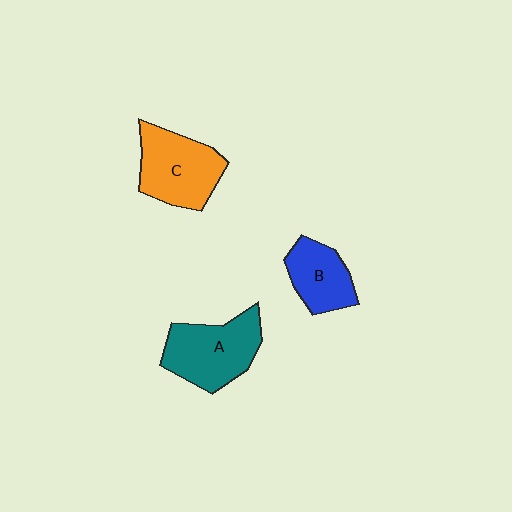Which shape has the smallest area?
Shape B (blue).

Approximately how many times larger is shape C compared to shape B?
Approximately 1.4 times.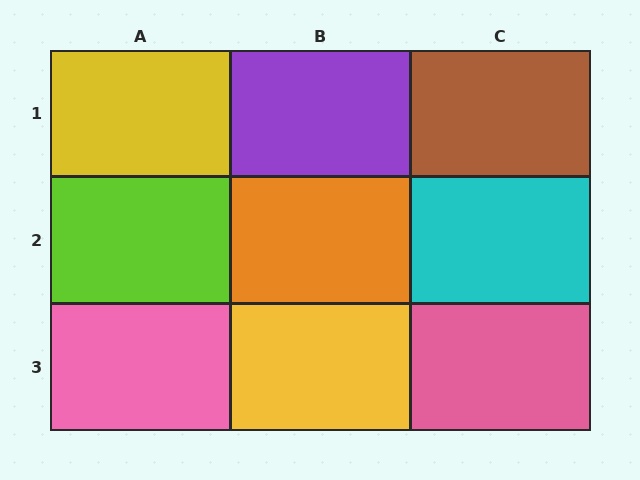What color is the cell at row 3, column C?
Pink.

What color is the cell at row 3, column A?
Pink.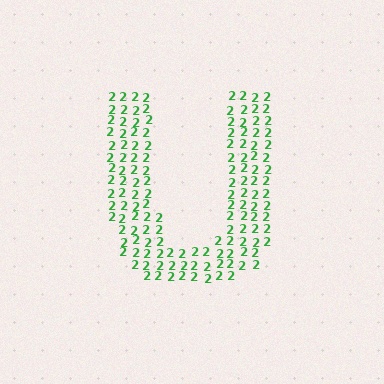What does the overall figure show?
The overall figure shows the letter U.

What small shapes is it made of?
It is made of small digit 2's.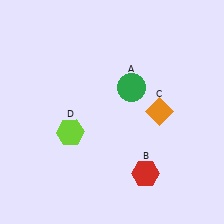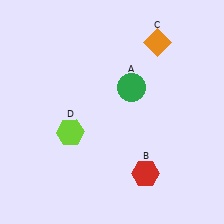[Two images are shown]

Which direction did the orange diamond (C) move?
The orange diamond (C) moved up.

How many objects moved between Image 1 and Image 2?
1 object moved between the two images.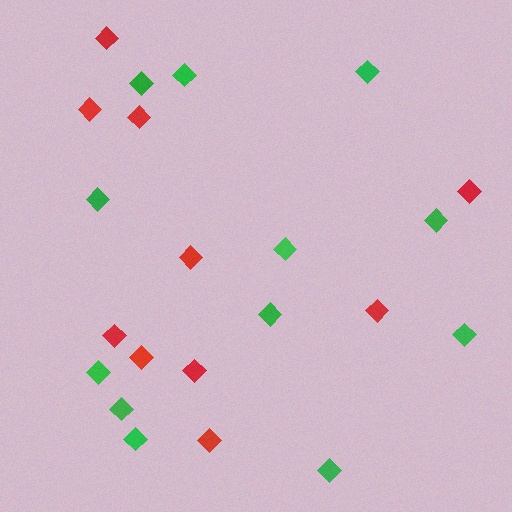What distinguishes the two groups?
There are 2 groups: one group of red diamonds (10) and one group of green diamonds (12).